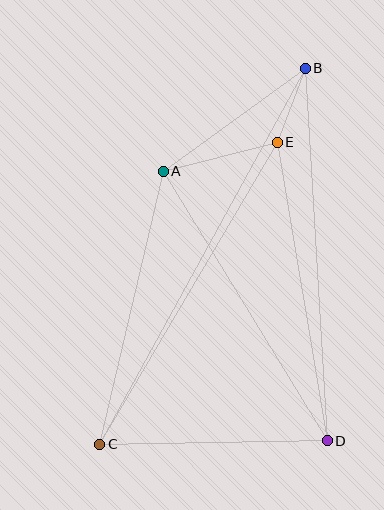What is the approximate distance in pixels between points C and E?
The distance between C and E is approximately 351 pixels.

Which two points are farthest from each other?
Points B and C are farthest from each other.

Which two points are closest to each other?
Points B and E are closest to each other.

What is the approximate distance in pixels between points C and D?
The distance between C and D is approximately 228 pixels.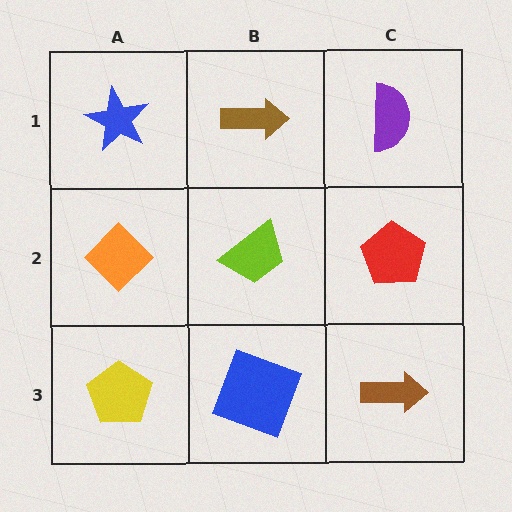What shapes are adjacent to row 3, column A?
An orange diamond (row 2, column A), a blue square (row 3, column B).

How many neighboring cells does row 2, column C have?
3.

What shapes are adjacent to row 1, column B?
A lime trapezoid (row 2, column B), a blue star (row 1, column A), a purple semicircle (row 1, column C).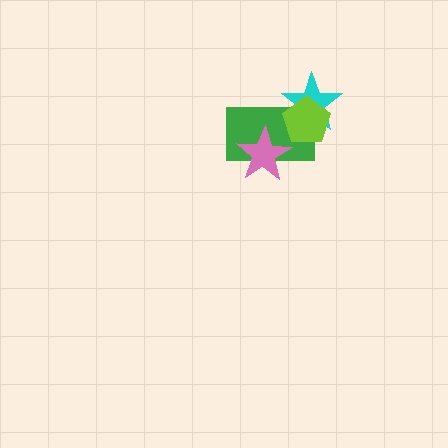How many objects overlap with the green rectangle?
3 objects overlap with the green rectangle.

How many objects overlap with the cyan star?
2 objects overlap with the cyan star.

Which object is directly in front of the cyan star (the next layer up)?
The green rectangle is directly in front of the cyan star.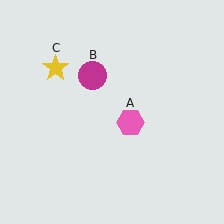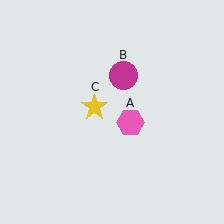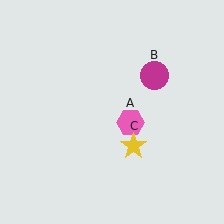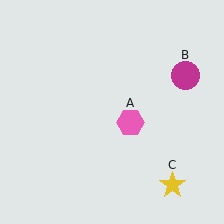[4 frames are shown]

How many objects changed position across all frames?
2 objects changed position: magenta circle (object B), yellow star (object C).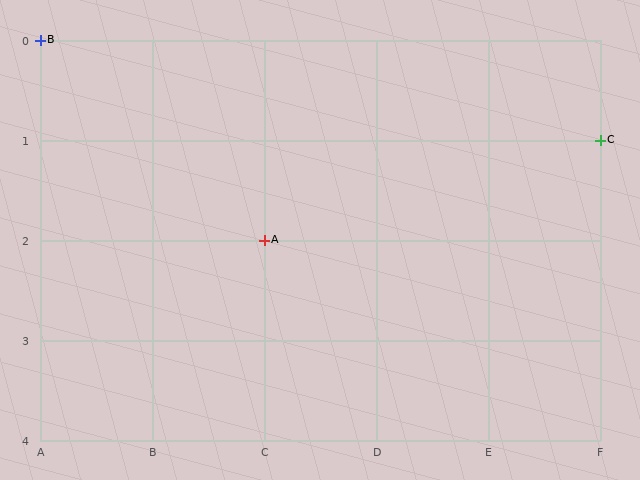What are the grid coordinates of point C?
Point C is at grid coordinates (F, 1).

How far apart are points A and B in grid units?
Points A and B are 2 columns and 2 rows apart (about 2.8 grid units diagonally).